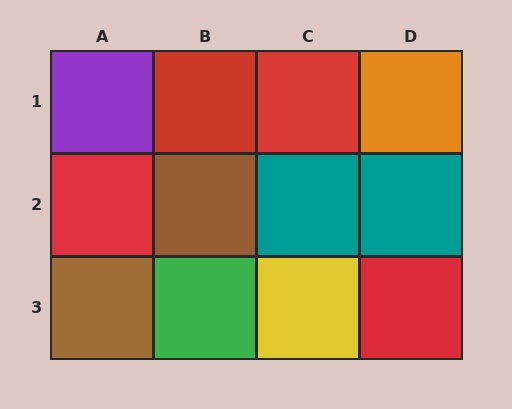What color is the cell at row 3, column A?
Brown.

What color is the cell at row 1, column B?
Red.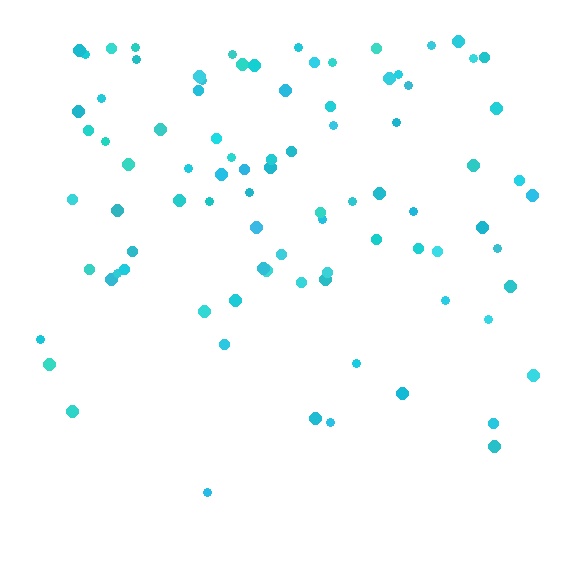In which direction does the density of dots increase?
From bottom to top, with the top side densest.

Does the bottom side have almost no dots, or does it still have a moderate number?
Still a moderate number, just noticeably fewer than the top.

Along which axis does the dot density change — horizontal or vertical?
Vertical.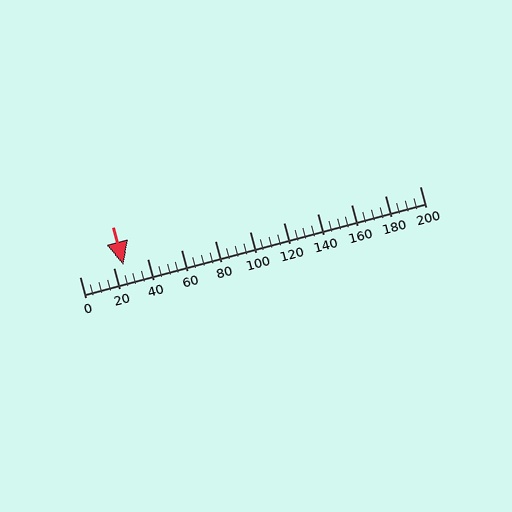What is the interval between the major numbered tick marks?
The major tick marks are spaced 20 units apart.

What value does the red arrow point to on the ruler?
The red arrow points to approximately 26.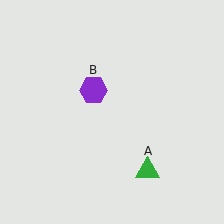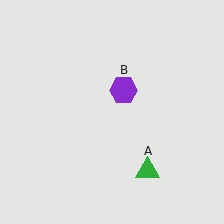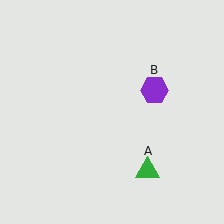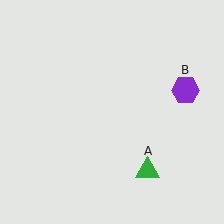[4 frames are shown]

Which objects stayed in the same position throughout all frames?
Green triangle (object A) remained stationary.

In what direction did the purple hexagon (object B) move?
The purple hexagon (object B) moved right.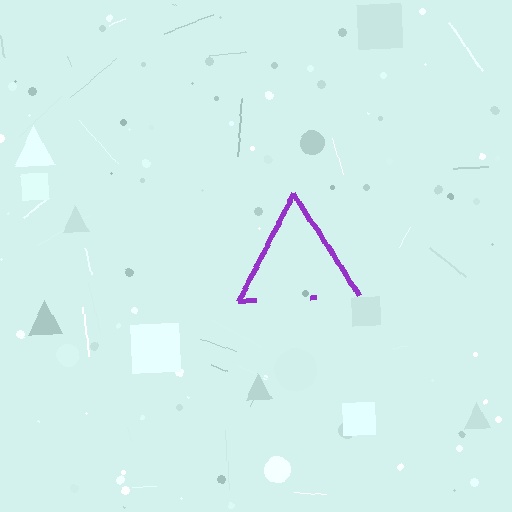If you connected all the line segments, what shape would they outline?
They would outline a triangle.